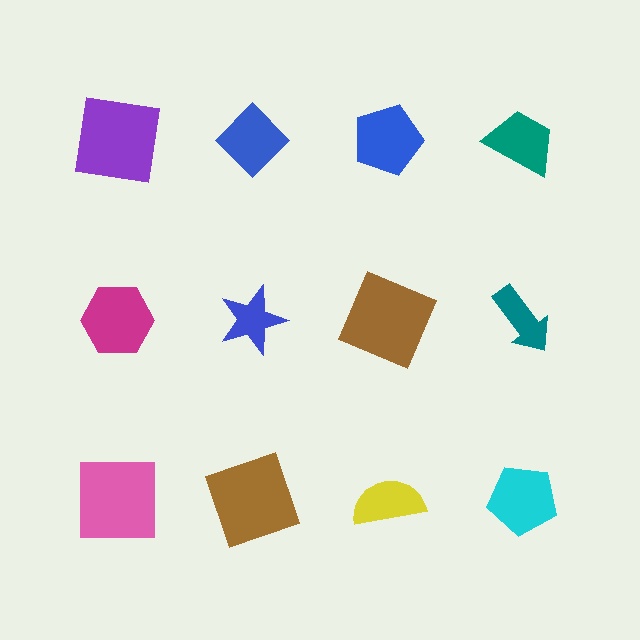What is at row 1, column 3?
A blue pentagon.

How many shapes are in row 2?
4 shapes.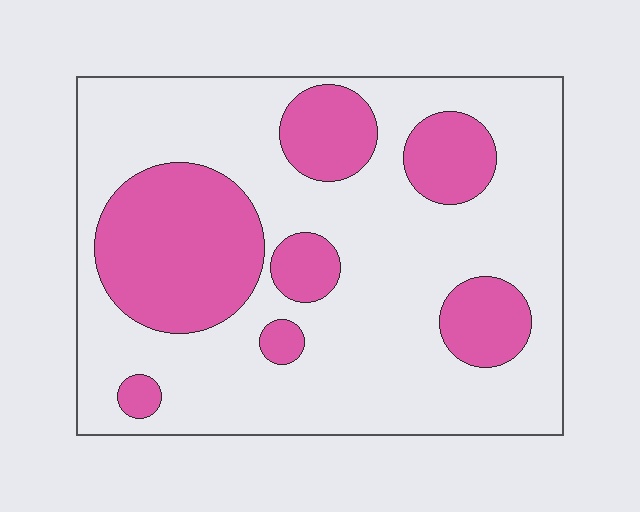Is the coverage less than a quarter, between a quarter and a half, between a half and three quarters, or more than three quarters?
Between a quarter and a half.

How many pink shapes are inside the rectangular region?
7.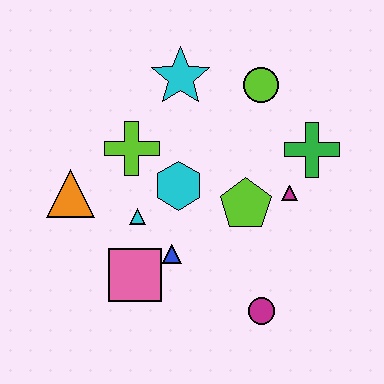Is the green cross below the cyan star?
Yes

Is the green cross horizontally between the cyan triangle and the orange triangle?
No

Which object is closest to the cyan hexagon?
The cyan triangle is closest to the cyan hexagon.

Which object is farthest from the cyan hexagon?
The magenta circle is farthest from the cyan hexagon.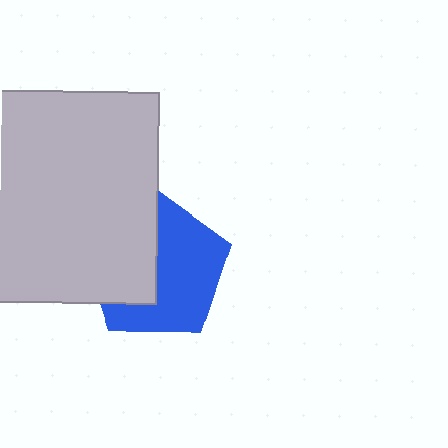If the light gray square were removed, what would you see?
You would see the complete blue pentagon.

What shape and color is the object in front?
The object in front is a light gray square.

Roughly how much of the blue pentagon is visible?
About half of it is visible (roughly 59%).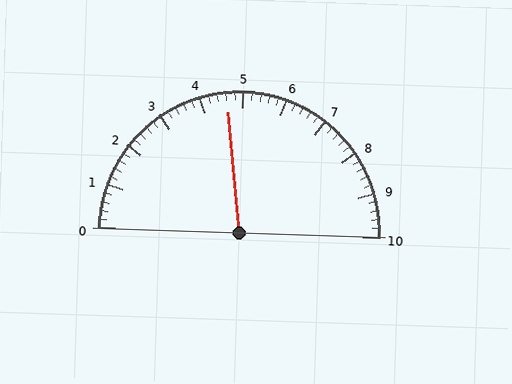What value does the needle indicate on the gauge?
The needle indicates approximately 4.6.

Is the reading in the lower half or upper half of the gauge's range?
The reading is in the lower half of the range (0 to 10).